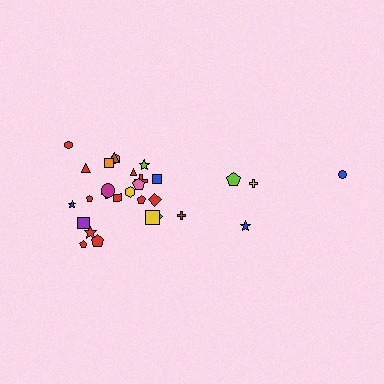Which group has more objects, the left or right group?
The left group.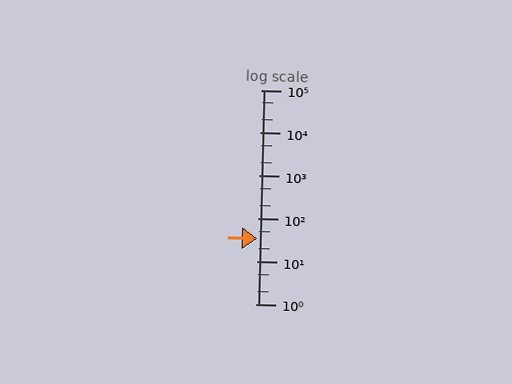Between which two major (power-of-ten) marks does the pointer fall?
The pointer is between 10 and 100.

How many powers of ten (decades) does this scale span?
The scale spans 5 decades, from 1 to 100000.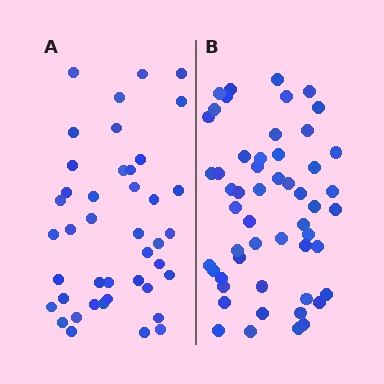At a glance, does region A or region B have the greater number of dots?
Region B (the right region) has more dots.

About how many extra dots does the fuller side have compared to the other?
Region B has roughly 12 or so more dots than region A.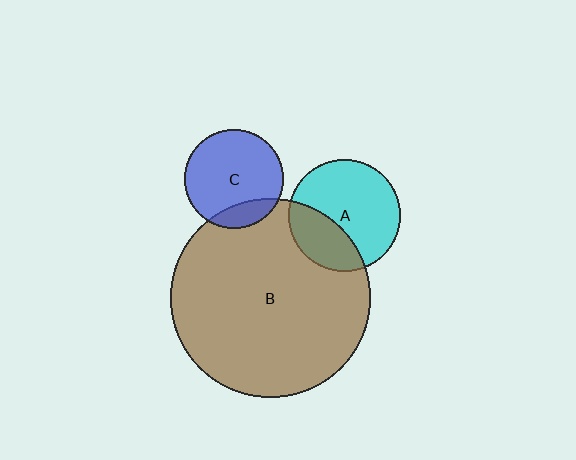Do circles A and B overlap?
Yes.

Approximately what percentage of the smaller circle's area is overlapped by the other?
Approximately 30%.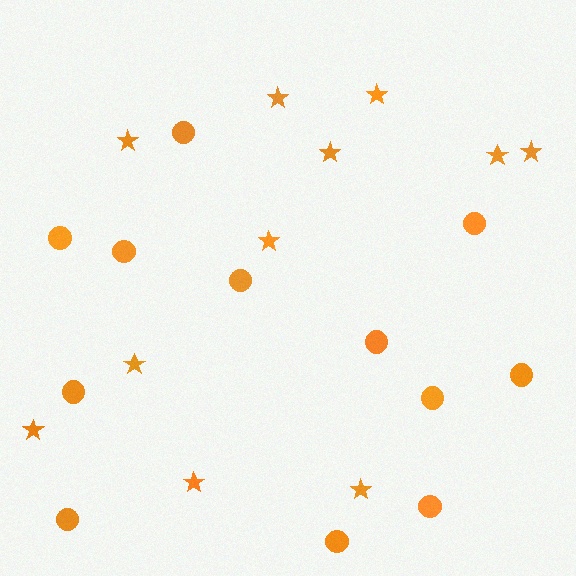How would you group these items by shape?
There are 2 groups: one group of circles (12) and one group of stars (11).